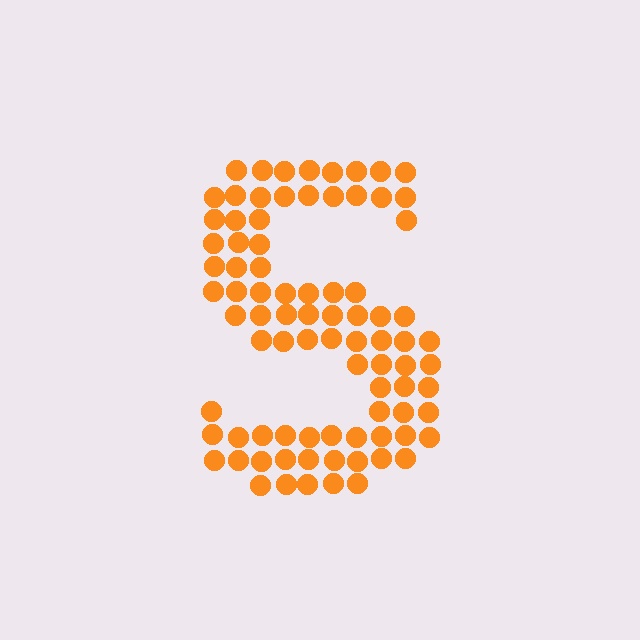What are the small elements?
The small elements are circles.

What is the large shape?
The large shape is the letter S.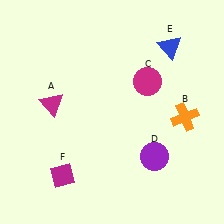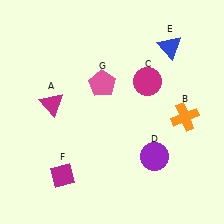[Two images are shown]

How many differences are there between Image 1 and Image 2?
There is 1 difference between the two images.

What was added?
A pink pentagon (G) was added in Image 2.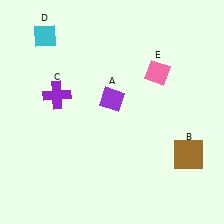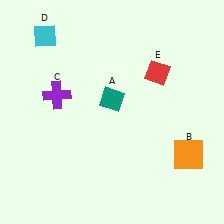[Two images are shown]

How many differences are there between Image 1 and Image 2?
There are 3 differences between the two images.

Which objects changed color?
A changed from purple to teal. B changed from brown to orange. E changed from pink to red.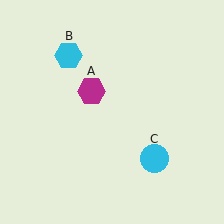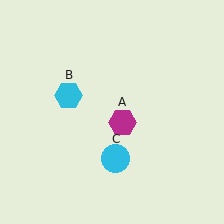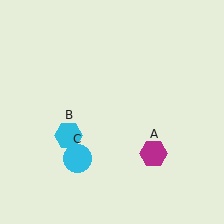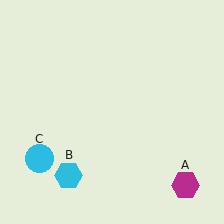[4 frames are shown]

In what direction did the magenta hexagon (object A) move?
The magenta hexagon (object A) moved down and to the right.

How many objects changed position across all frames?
3 objects changed position: magenta hexagon (object A), cyan hexagon (object B), cyan circle (object C).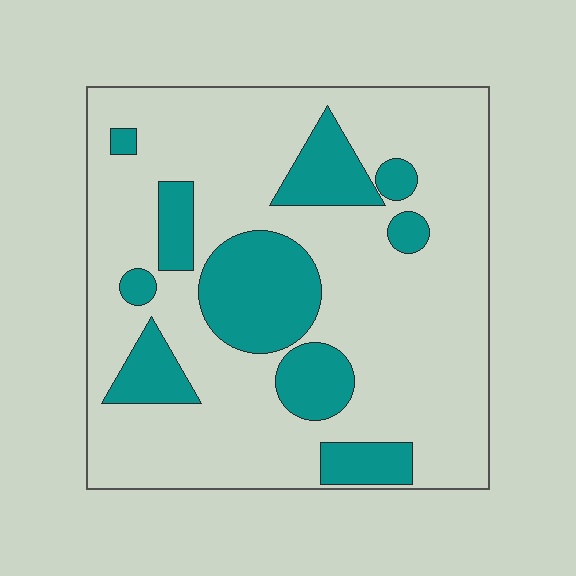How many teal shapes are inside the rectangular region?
10.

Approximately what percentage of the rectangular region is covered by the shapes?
Approximately 25%.